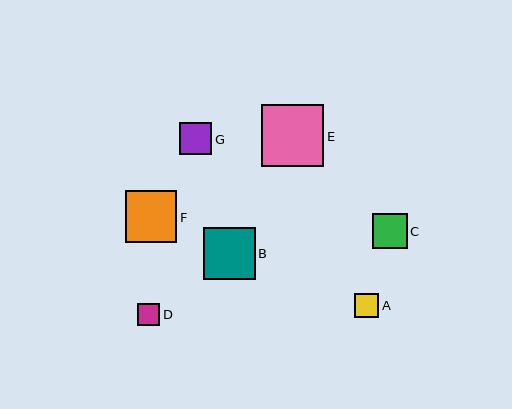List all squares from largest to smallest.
From largest to smallest: E, B, F, C, G, A, D.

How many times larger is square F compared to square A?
Square F is approximately 2.1 times the size of square A.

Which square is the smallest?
Square D is the smallest with a size of approximately 22 pixels.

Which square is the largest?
Square E is the largest with a size of approximately 62 pixels.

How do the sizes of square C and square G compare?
Square C and square G are approximately the same size.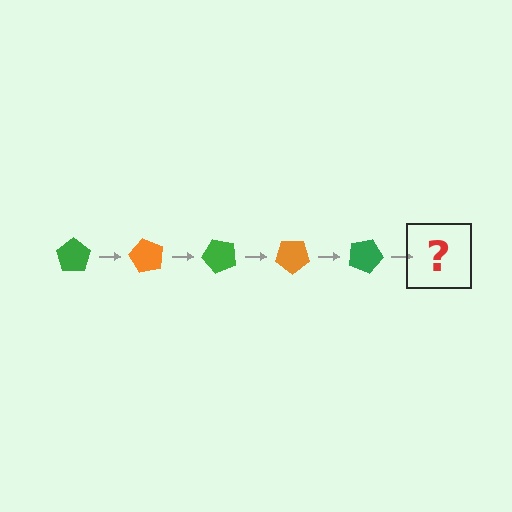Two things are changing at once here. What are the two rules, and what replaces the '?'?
The two rules are that it rotates 60 degrees each step and the color cycles through green and orange. The '?' should be an orange pentagon, rotated 300 degrees from the start.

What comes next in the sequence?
The next element should be an orange pentagon, rotated 300 degrees from the start.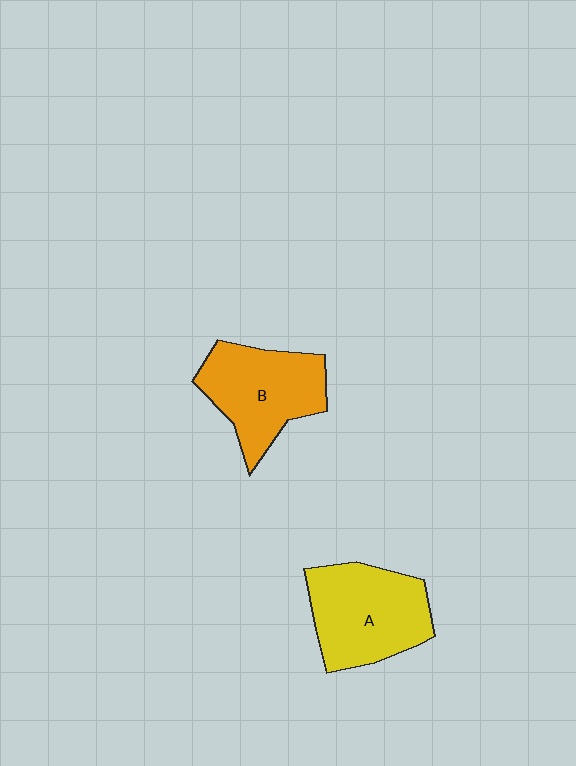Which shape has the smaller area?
Shape B (orange).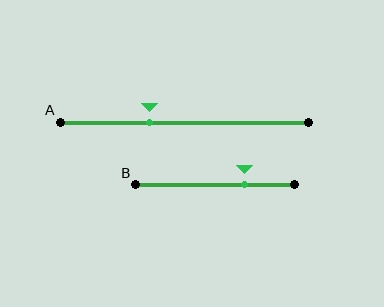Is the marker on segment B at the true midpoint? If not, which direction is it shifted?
No, the marker on segment B is shifted to the right by about 19% of the segment length.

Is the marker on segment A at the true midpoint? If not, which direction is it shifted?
No, the marker on segment A is shifted to the left by about 14% of the segment length.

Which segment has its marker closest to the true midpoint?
Segment A has its marker closest to the true midpoint.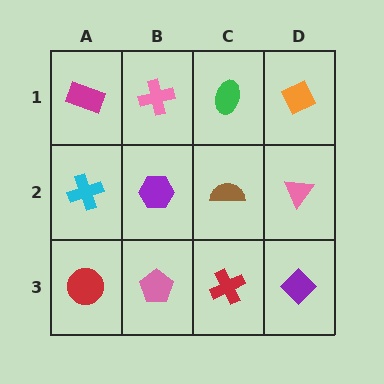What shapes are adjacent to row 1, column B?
A purple hexagon (row 2, column B), a magenta rectangle (row 1, column A), a green ellipse (row 1, column C).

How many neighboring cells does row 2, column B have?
4.